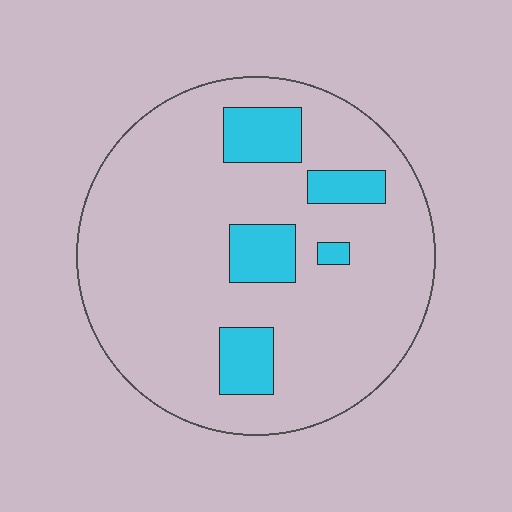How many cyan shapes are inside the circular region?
5.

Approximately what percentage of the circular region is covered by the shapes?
Approximately 15%.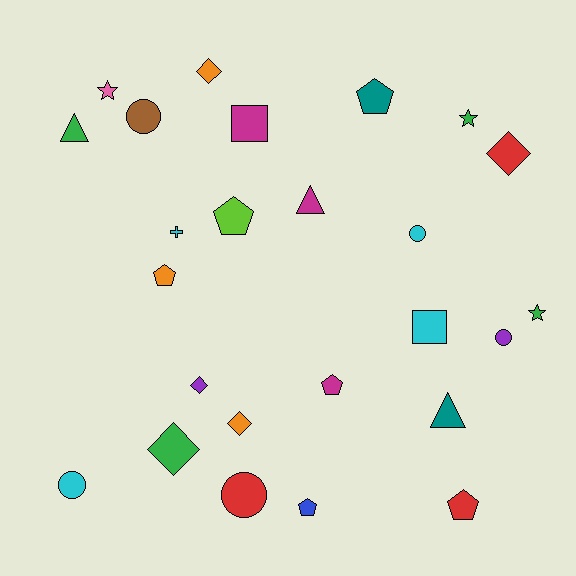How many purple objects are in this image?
There are 2 purple objects.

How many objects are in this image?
There are 25 objects.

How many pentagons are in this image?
There are 6 pentagons.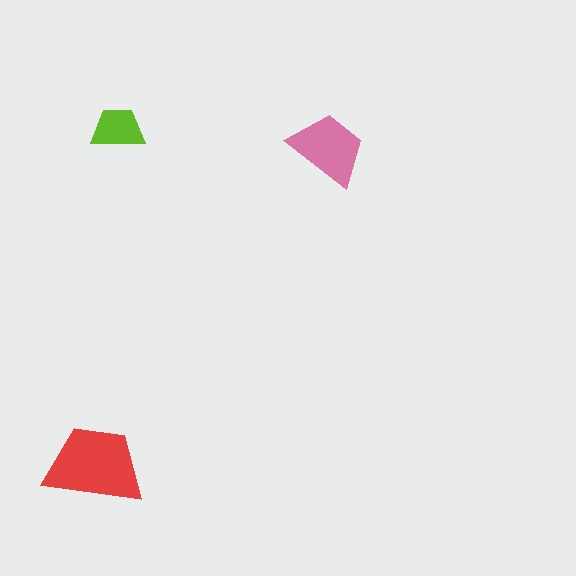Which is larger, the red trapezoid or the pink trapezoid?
The red one.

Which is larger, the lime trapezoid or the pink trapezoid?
The pink one.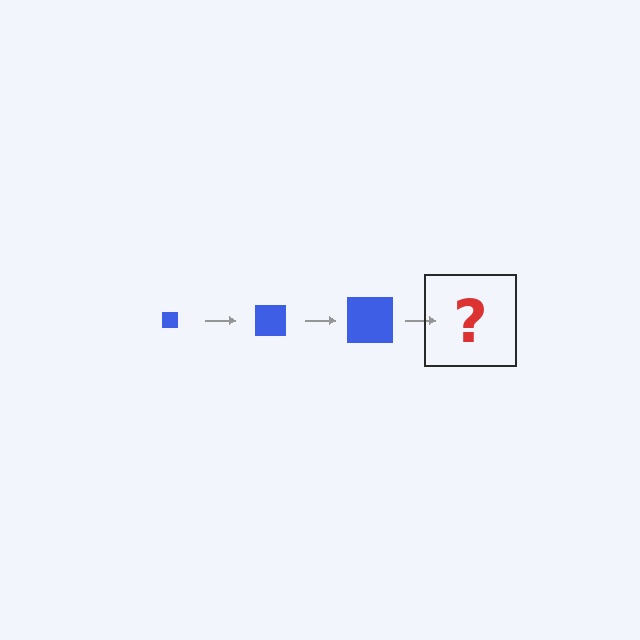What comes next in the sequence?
The next element should be a blue square, larger than the previous one.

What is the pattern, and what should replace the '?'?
The pattern is that the square gets progressively larger each step. The '?' should be a blue square, larger than the previous one.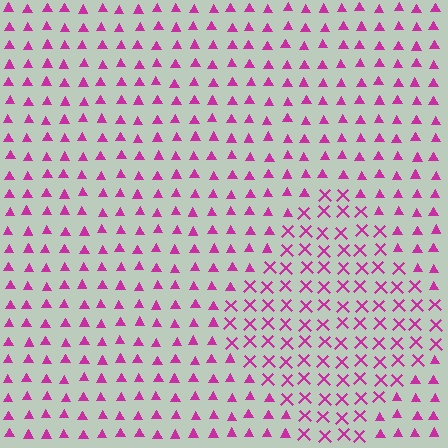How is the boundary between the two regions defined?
The boundary is defined by a change in element shape: X marks inside vs. triangles outside. All elements share the same color and spacing.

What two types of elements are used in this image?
The image uses X marks inside the diamond region and triangles outside it.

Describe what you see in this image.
The image is filled with small magenta elements arranged in a uniform grid. A diamond-shaped region contains X marks, while the surrounding area contains triangles. The boundary is defined purely by the change in element shape.